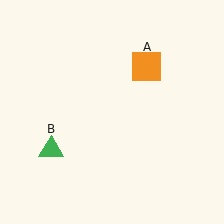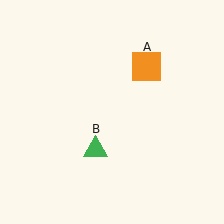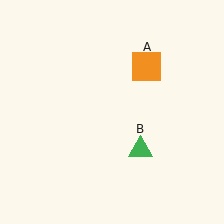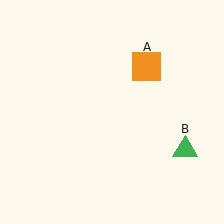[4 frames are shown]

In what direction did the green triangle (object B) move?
The green triangle (object B) moved right.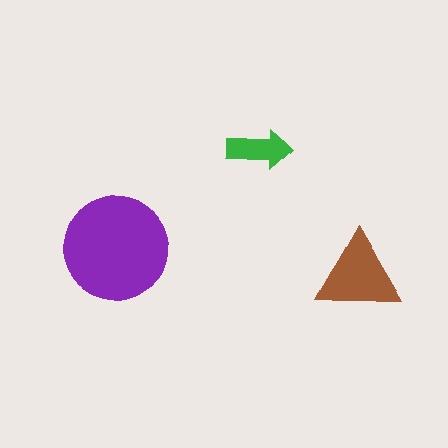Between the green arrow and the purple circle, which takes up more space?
The purple circle.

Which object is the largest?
The purple circle.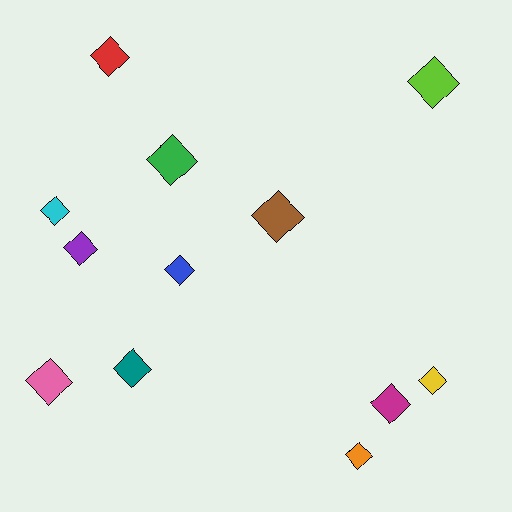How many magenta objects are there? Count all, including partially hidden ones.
There is 1 magenta object.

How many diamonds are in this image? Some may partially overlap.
There are 12 diamonds.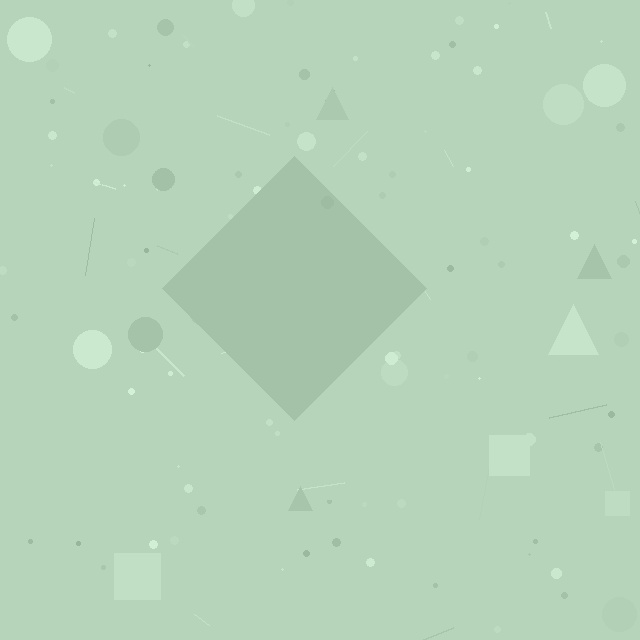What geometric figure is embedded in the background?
A diamond is embedded in the background.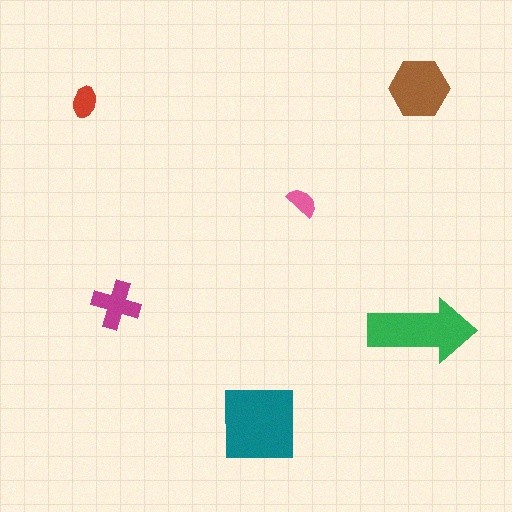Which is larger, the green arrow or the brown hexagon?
The green arrow.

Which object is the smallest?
The pink semicircle.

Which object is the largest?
The teal square.